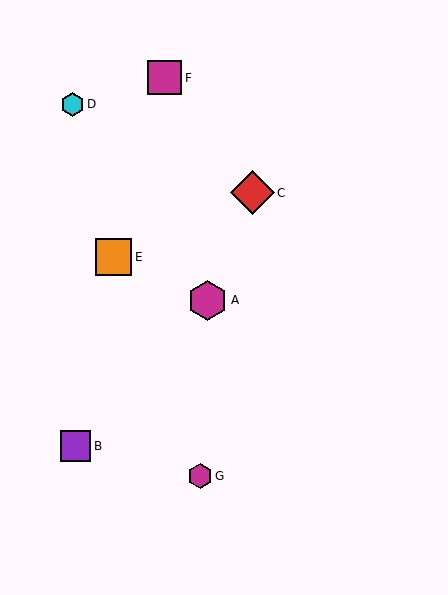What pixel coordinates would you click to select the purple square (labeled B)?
Click at (76, 446) to select the purple square B.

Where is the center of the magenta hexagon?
The center of the magenta hexagon is at (200, 476).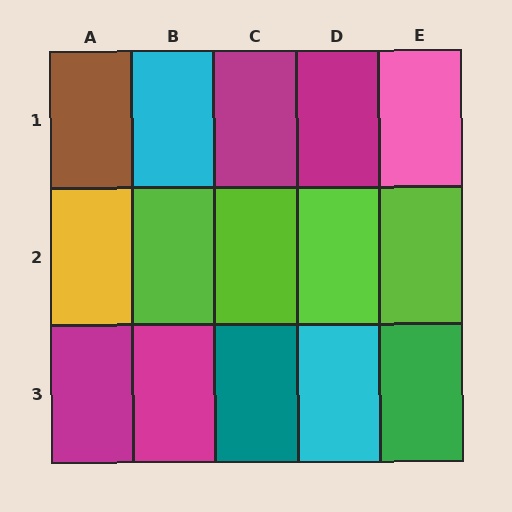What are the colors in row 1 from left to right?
Brown, cyan, magenta, magenta, pink.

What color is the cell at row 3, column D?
Cyan.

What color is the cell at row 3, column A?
Magenta.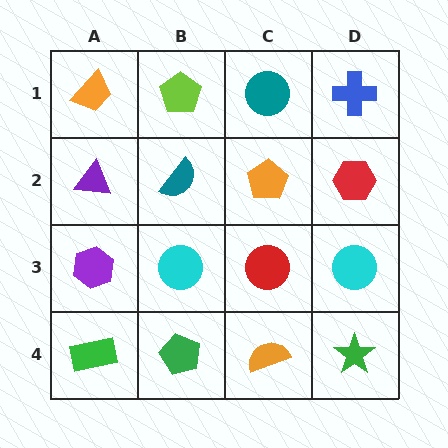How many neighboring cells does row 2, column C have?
4.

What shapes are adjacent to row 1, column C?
An orange pentagon (row 2, column C), a lime pentagon (row 1, column B), a blue cross (row 1, column D).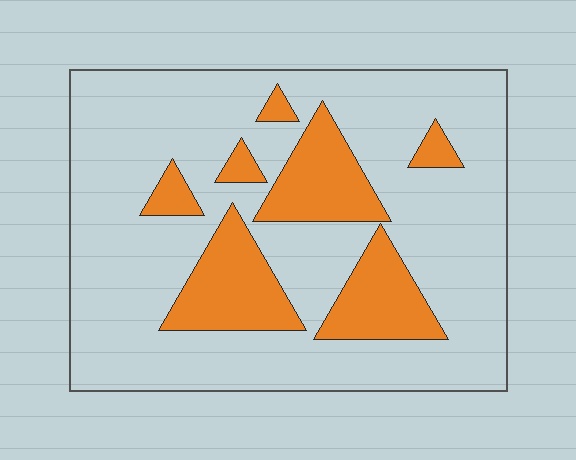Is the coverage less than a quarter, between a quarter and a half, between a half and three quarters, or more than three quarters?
Less than a quarter.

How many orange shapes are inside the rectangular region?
7.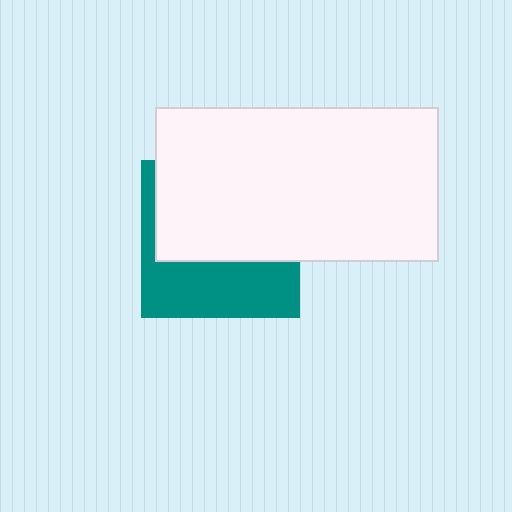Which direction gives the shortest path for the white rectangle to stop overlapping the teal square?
Moving up gives the shortest separation.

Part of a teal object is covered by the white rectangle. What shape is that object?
It is a square.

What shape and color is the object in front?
The object in front is a white rectangle.